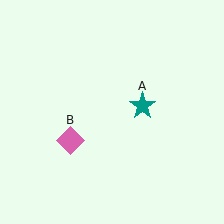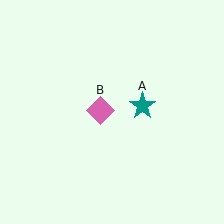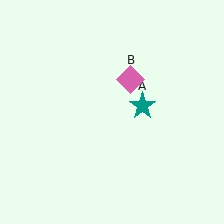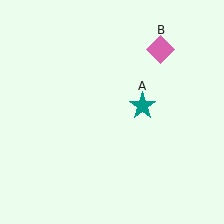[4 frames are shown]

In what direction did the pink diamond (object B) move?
The pink diamond (object B) moved up and to the right.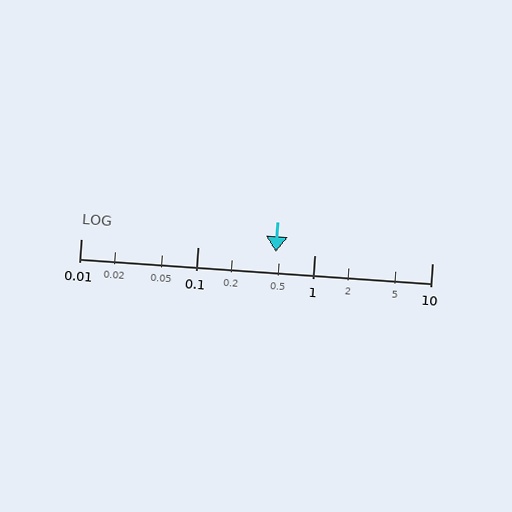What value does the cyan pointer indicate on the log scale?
The pointer indicates approximately 0.46.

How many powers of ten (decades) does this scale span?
The scale spans 3 decades, from 0.01 to 10.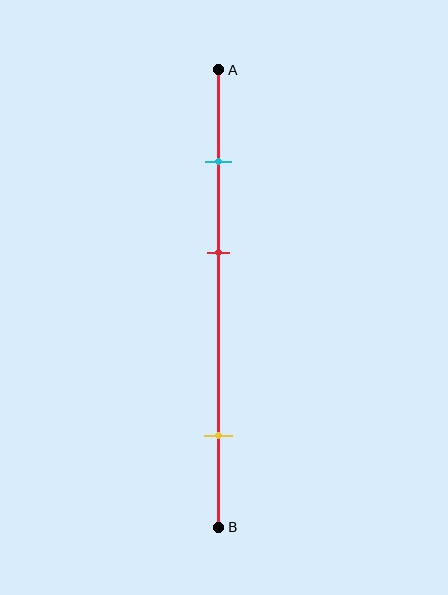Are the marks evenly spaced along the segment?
No, the marks are not evenly spaced.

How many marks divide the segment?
There are 3 marks dividing the segment.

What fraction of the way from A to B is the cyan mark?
The cyan mark is approximately 20% (0.2) of the way from A to B.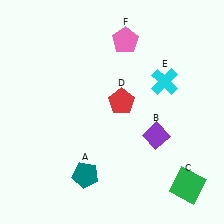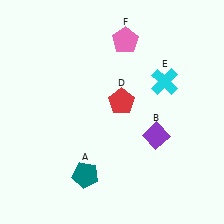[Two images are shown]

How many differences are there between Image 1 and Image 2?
There is 1 difference between the two images.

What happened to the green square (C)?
The green square (C) was removed in Image 2. It was in the bottom-right area of Image 1.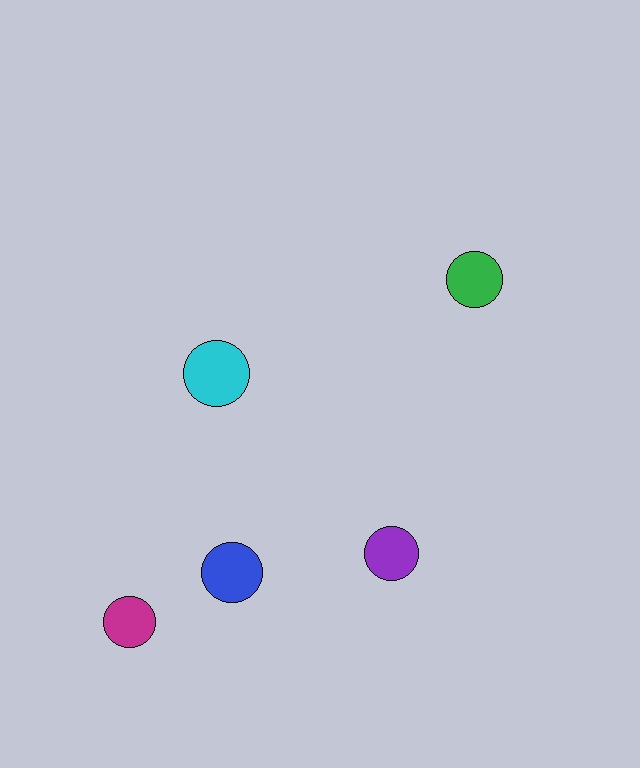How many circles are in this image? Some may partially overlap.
There are 5 circles.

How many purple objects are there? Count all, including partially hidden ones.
There is 1 purple object.